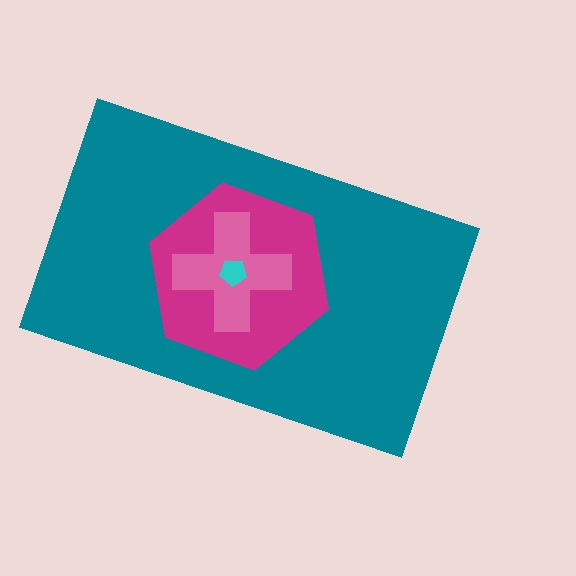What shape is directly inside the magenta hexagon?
The pink cross.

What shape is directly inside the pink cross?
The cyan pentagon.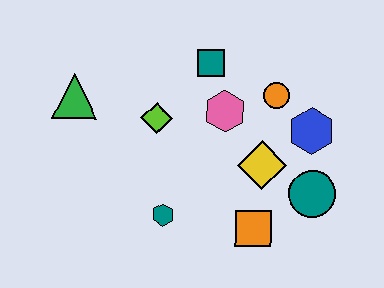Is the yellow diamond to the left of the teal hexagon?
No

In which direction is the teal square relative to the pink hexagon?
The teal square is above the pink hexagon.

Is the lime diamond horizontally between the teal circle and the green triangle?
Yes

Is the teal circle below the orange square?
No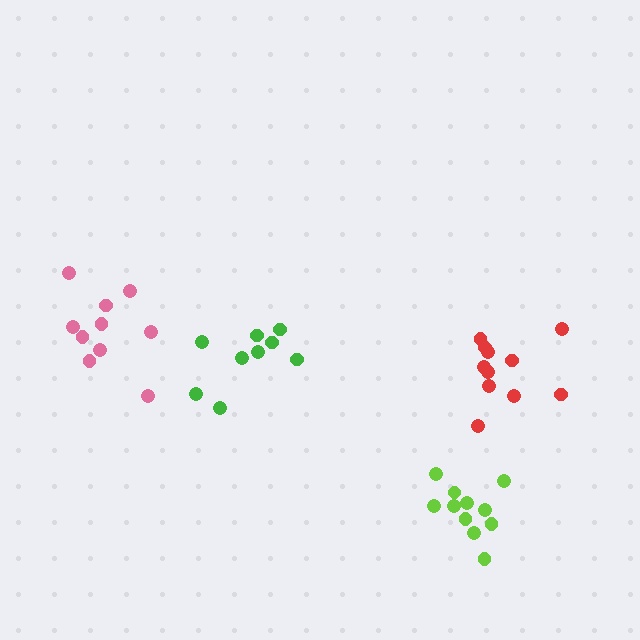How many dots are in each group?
Group 1: 9 dots, Group 2: 10 dots, Group 3: 11 dots, Group 4: 11 dots (41 total).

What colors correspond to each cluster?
The clusters are colored: green, pink, red, lime.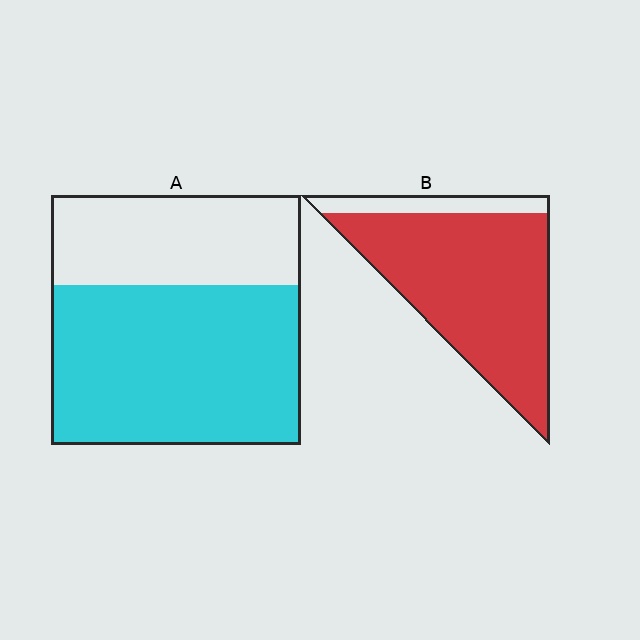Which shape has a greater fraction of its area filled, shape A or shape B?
Shape B.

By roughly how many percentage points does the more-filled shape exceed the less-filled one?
By roughly 20 percentage points (B over A).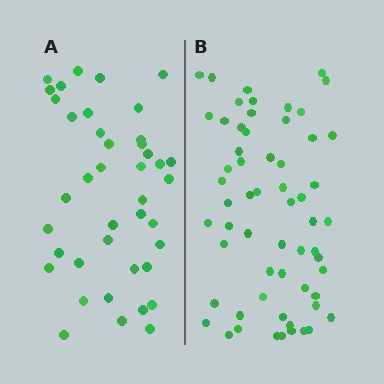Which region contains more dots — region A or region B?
Region B (the right region) has more dots.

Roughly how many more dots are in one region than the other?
Region B has approximately 20 more dots than region A.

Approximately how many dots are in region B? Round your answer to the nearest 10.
About 60 dots.